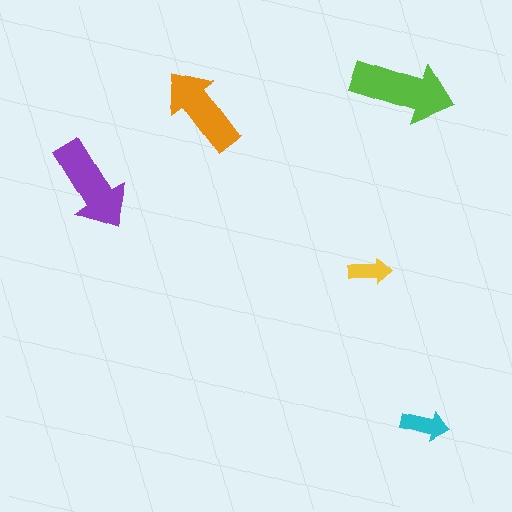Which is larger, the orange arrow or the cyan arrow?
The orange one.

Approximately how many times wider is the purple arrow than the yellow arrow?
About 2 times wider.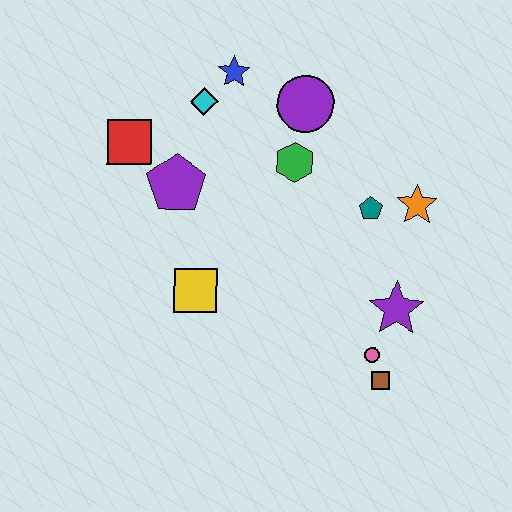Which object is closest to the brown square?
The pink circle is closest to the brown square.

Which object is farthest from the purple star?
The red square is farthest from the purple star.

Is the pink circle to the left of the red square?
No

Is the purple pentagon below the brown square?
No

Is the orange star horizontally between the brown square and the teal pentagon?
No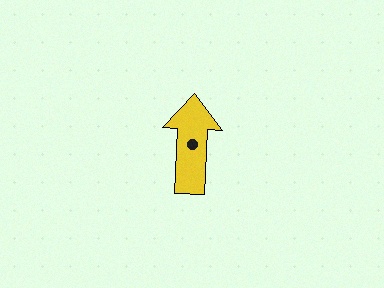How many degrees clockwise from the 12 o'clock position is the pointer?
Approximately 2 degrees.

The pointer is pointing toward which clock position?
Roughly 12 o'clock.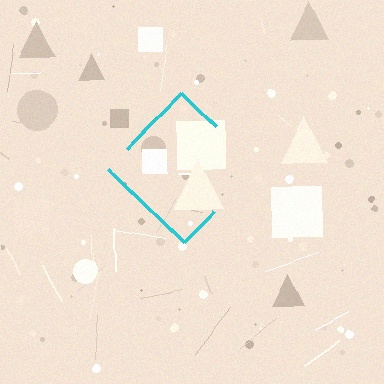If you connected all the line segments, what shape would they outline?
They would outline a diamond.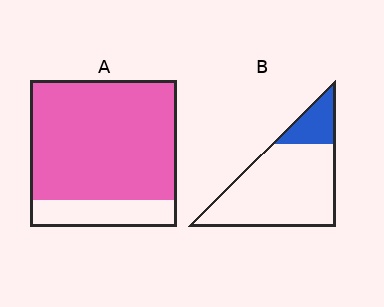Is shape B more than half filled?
No.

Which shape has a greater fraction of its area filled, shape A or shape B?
Shape A.